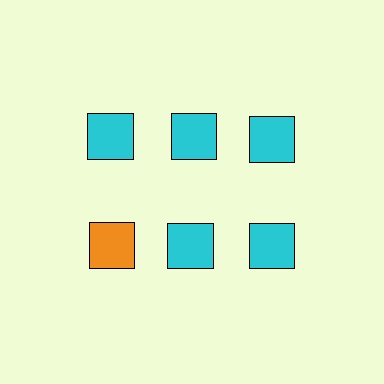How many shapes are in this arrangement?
There are 6 shapes arranged in a grid pattern.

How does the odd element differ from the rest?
It has a different color: orange instead of cyan.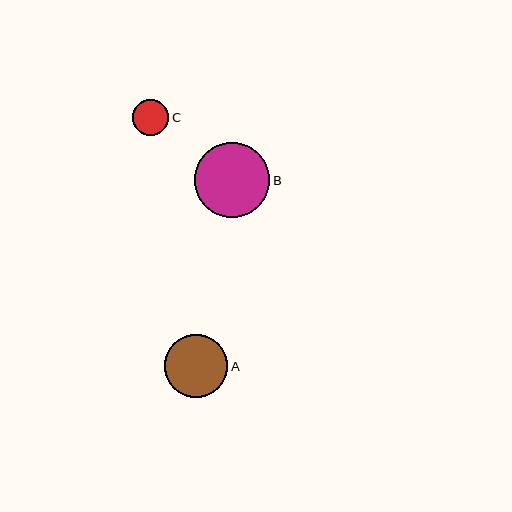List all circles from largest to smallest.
From largest to smallest: B, A, C.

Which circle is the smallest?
Circle C is the smallest with a size of approximately 36 pixels.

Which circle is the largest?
Circle B is the largest with a size of approximately 75 pixels.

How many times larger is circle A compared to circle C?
Circle A is approximately 1.8 times the size of circle C.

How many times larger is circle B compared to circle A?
Circle B is approximately 1.2 times the size of circle A.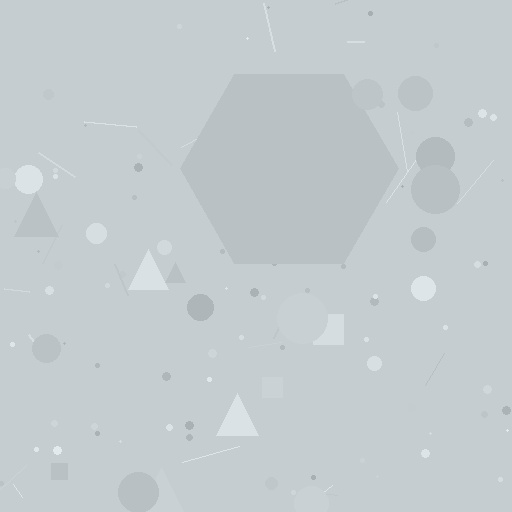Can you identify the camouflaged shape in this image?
The camouflaged shape is a hexagon.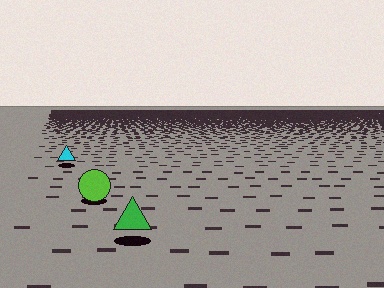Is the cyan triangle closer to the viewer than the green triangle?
No. The green triangle is closer — you can tell from the texture gradient: the ground texture is coarser near it.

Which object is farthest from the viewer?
The cyan triangle is farthest from the viewer. It appears smaller and the ground texture around it is denser.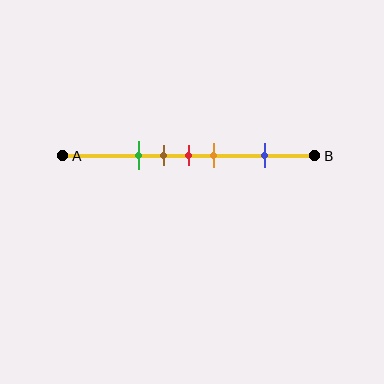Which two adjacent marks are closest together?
The brown and red marks are the closest adjacent pair.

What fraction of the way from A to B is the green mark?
The green mark is approximately 30% (0.3) of the way from A to B.